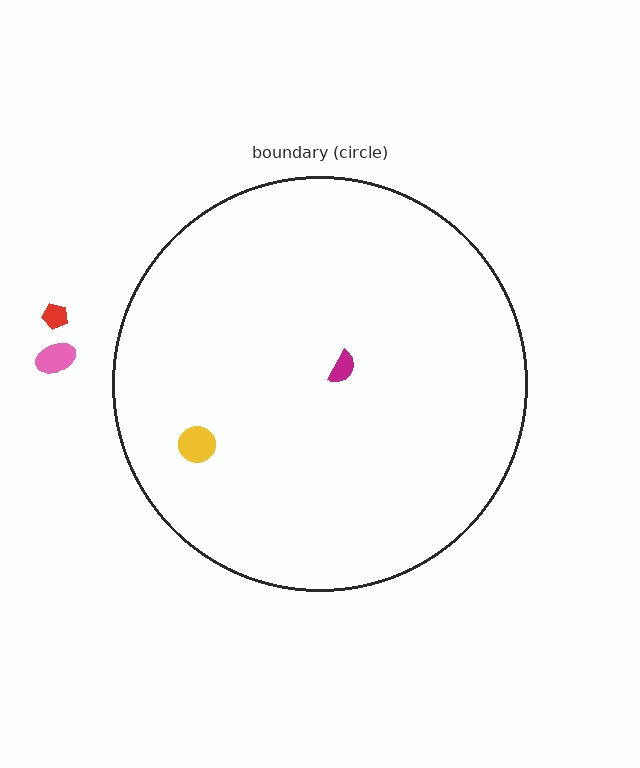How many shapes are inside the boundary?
2 inside, 2 outside.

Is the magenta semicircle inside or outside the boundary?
Inside.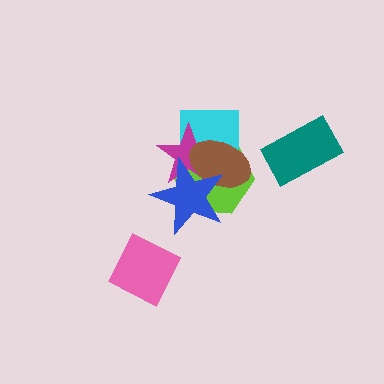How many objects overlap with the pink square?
0 objects overlap with the pink square.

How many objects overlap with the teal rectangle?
0 objects overlap with the teal rectangle.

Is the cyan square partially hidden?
Yes, it is partially covered by another shape.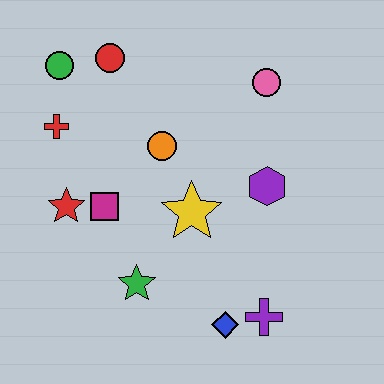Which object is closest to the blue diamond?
The purple cross is closest to the blue diamond.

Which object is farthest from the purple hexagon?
The green circle is farthest from the purple hexagon.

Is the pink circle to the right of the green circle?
Yes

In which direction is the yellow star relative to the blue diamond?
The yellow star is above the blue diamond.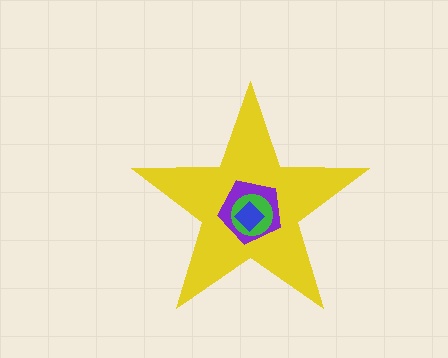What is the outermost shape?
The yellow star.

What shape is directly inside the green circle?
The blue diamond.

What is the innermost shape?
The blue diamond.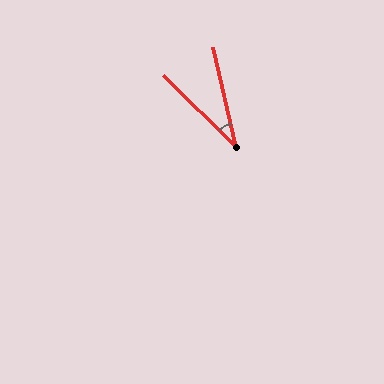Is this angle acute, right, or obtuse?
It is acute.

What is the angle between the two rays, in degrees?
Approximately 32 degrees.